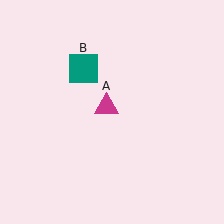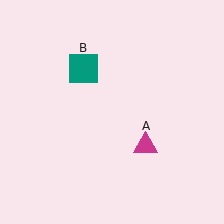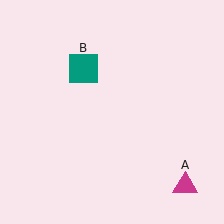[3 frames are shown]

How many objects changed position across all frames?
1 object changed position: magenta triangle (object A).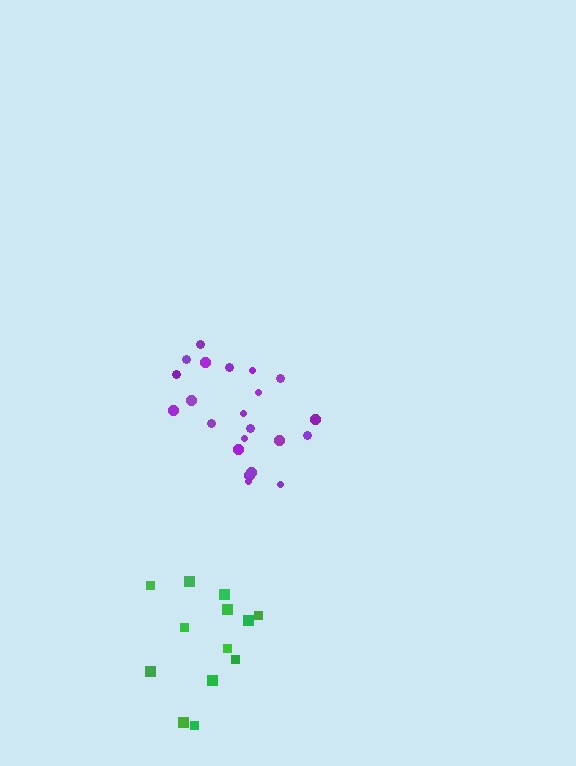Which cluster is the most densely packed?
Purple.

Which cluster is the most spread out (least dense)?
Green.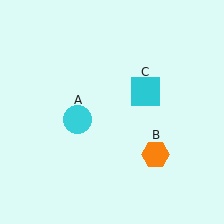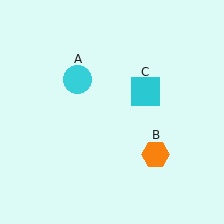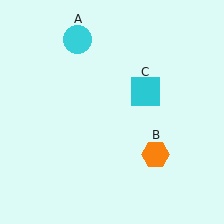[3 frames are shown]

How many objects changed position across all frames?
1 object changed position: cyan circle (object A).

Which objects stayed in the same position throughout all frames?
Orange hexagon (object B) and cyan square (object C) remained stationary.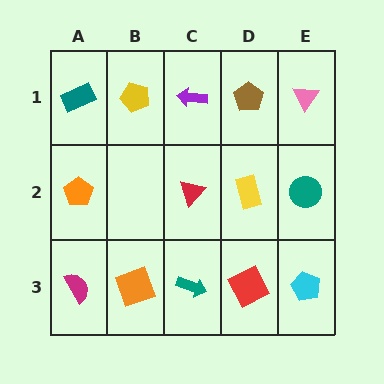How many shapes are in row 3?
5 shapes.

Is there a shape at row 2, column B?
No, that cell is empty.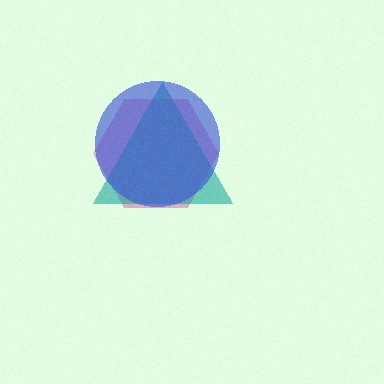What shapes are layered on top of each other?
The layered shapes are: a magenta hexagon, a teal triangle, a blue circle.